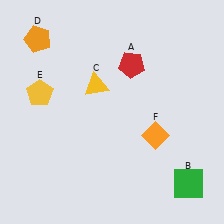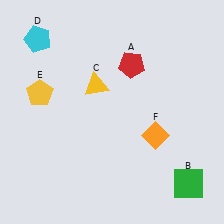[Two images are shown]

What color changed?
The pentagon (D) changed from orange in Image 1 to cyan in Image 2.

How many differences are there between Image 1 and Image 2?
There is 1 difference between the two images.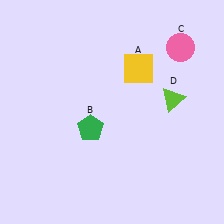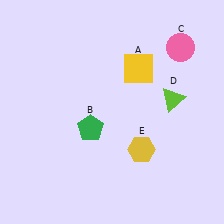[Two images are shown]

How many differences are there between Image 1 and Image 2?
There is 1 difference between the two images.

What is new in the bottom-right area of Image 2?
A yellow hexagon (E) was added in the bottom-right area of Image 2.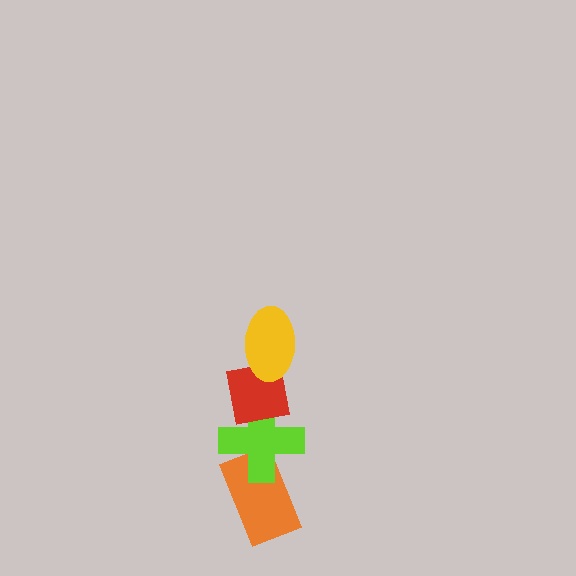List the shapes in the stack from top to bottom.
From top to bottom: the yellow ellipse, the red square, the lime cross, the orange rectangle.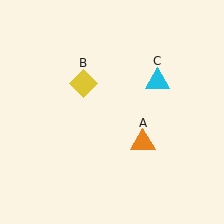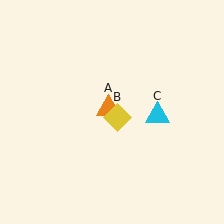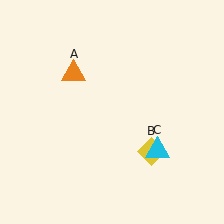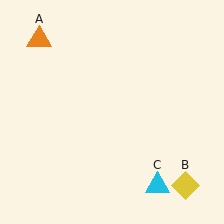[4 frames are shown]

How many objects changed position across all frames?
3 objects changed position: orange triangle (object A), yellow diamond (object B), cyan triangle (object C).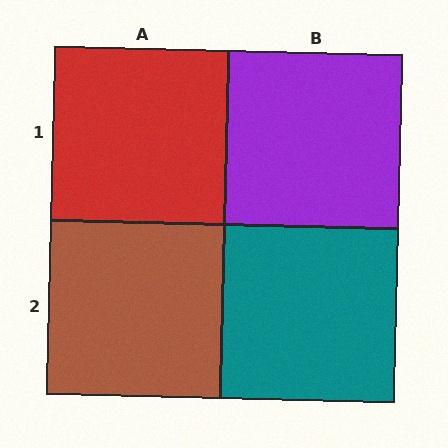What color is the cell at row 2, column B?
Teal.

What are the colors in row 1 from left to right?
Red, purple.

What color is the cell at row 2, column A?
Brown.